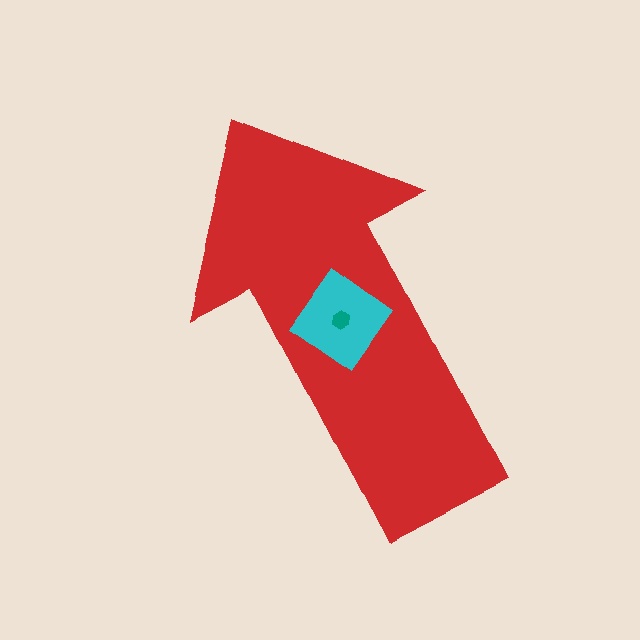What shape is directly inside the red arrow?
The cyan diamond.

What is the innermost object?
The teal hexagon.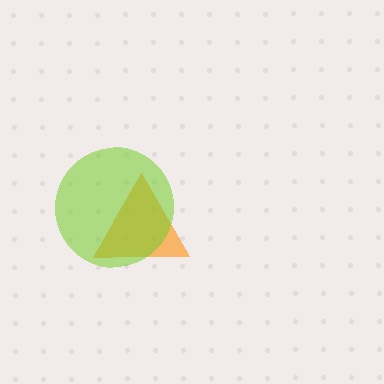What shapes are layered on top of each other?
The layered shapes are: an orange triangle, a lime circle.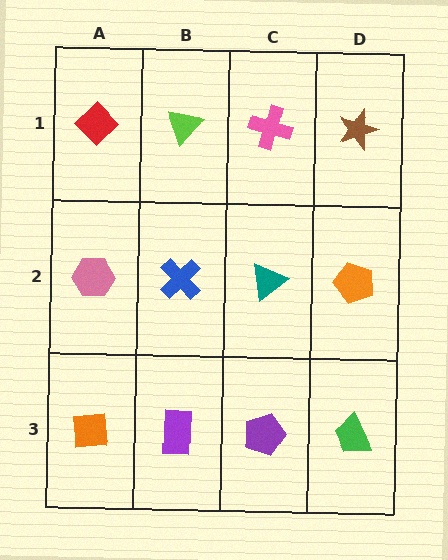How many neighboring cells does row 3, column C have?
3.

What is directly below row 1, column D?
An orange pentagon.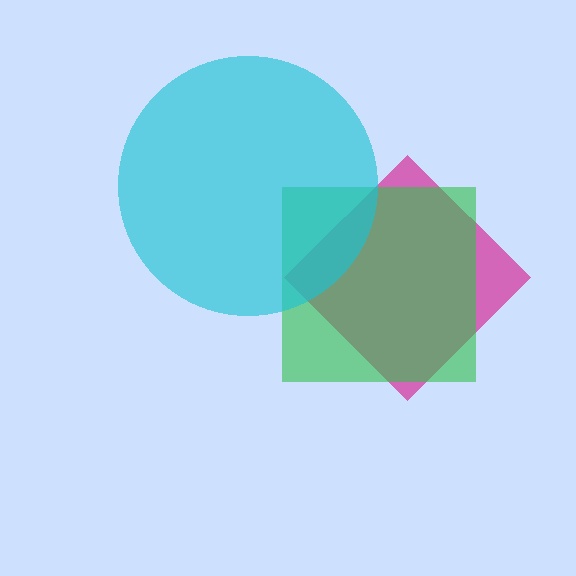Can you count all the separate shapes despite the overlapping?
Yes, there are 3 separate shapes.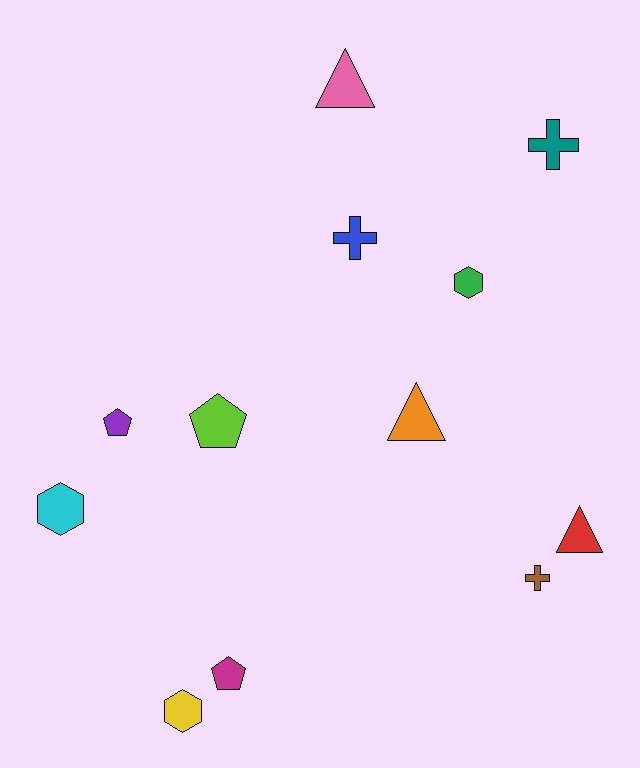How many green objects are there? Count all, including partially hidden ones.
There is 1 green object.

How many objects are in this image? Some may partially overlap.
There are 12 objects.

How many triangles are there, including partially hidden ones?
There are 3 triangles.